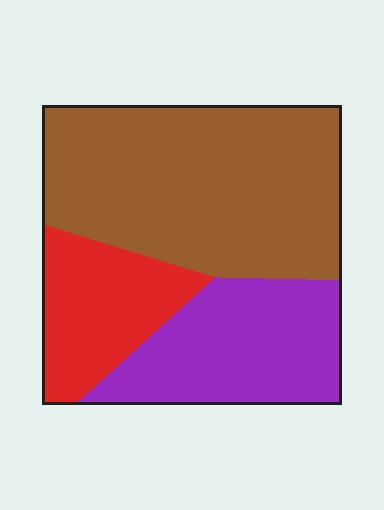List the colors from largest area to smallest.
From largest to smallest: brown, purple, red.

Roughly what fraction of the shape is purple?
Purple takes up between a quarter and a half of the shape.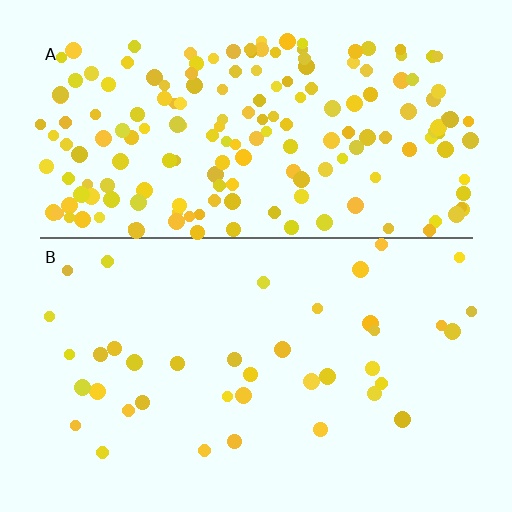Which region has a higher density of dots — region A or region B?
A (the top).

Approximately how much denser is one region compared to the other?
Approximately 4.6× — region A over region B.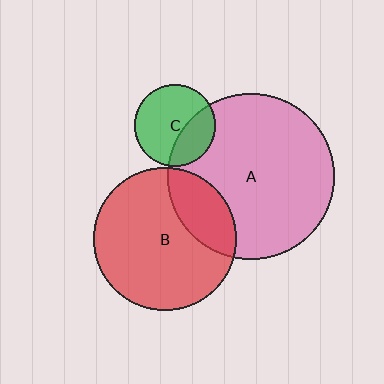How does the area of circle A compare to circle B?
Approximately 1.3 times.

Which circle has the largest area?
Circle A (pink).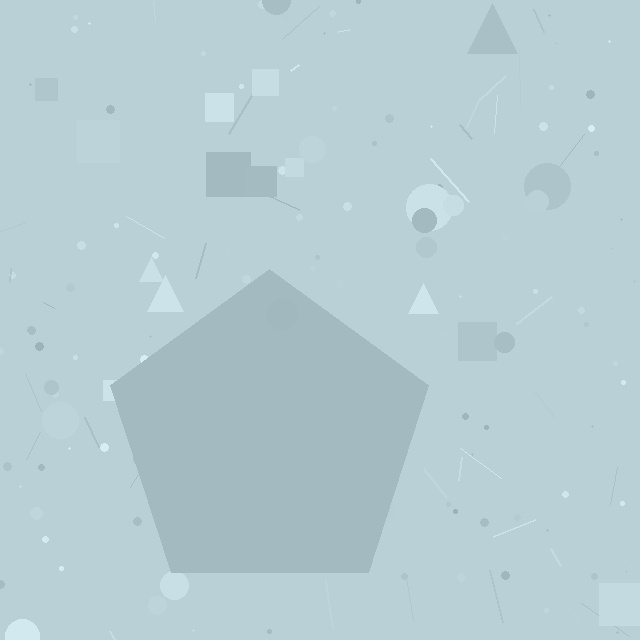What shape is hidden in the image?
A pentagon is hidden in the image.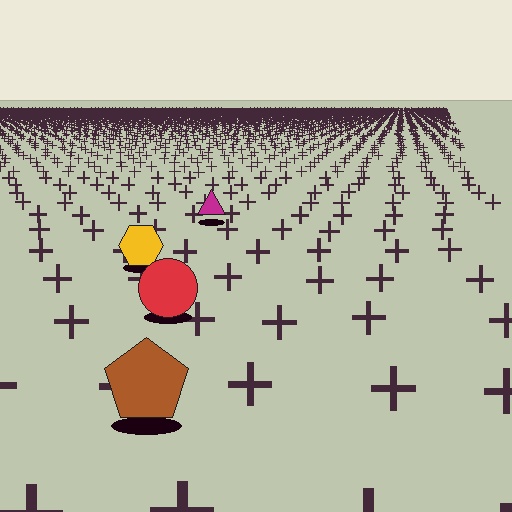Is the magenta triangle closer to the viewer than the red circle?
No. The red circle is closer — you can tell from the texture gradient: the ground texture is coarser near it.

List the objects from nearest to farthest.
From nearest to farthest: the brown pentagon, the red circle, the yellow hexagon, the magenta triangle.